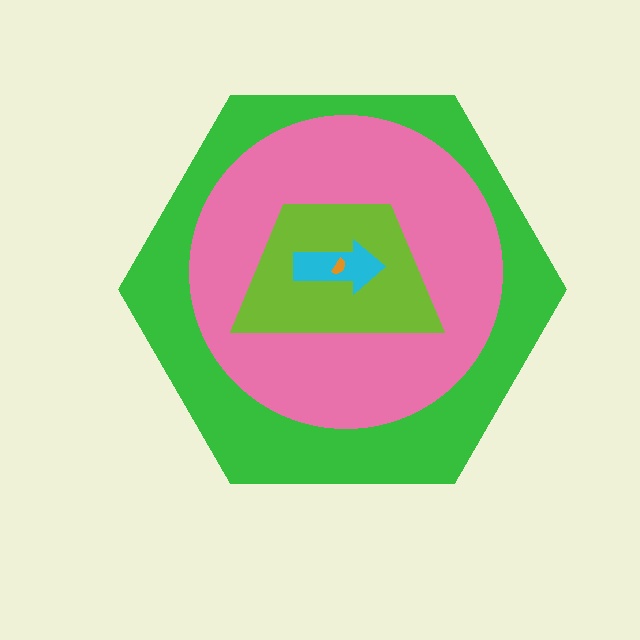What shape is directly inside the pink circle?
The lime trapezoid.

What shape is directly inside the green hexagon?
The pink circle.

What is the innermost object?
The orange semicircle.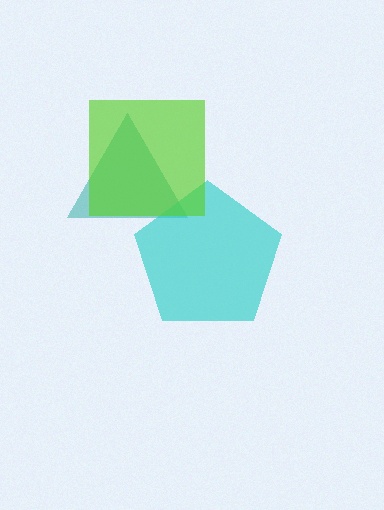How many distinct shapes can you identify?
There are 3 distinct shapes: a teal triangle, a cyan pentagon, a lime square.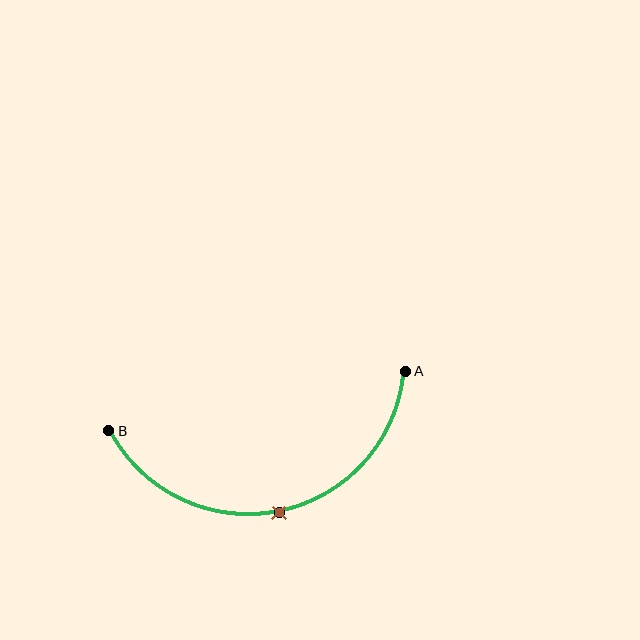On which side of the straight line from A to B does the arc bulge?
The arc bulges below the straight line connecting A and B.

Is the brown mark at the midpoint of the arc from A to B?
Yes. The brown mark lies on the arc at equal arc-length from both A and B — it is the arc midpoint.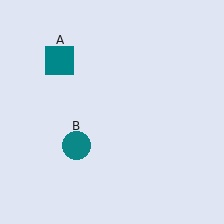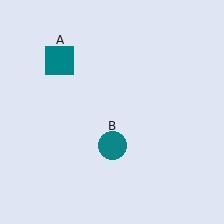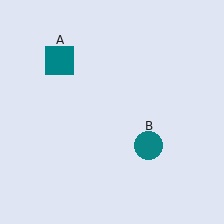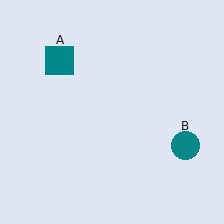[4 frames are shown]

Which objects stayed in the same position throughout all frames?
Teal square (object A) remained stationary.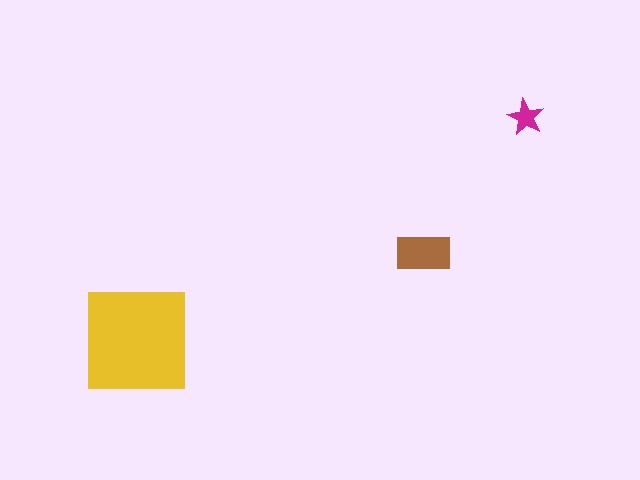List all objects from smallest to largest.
The magenta star, the brown rectangle, the yellow square.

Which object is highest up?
The magenta star is topmost.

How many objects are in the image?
There are 3 objects in the image.